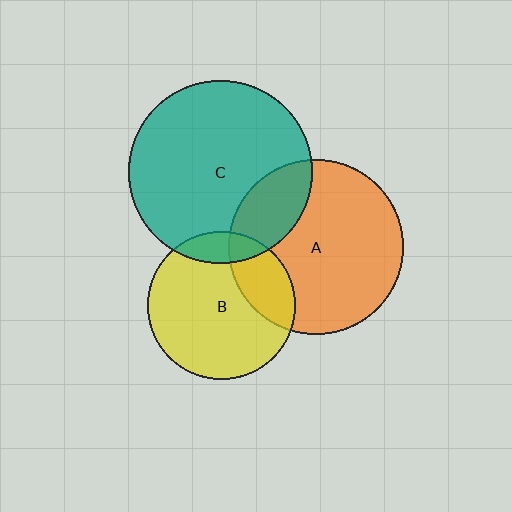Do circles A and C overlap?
Yes.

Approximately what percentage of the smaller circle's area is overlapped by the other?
Approximately 20%.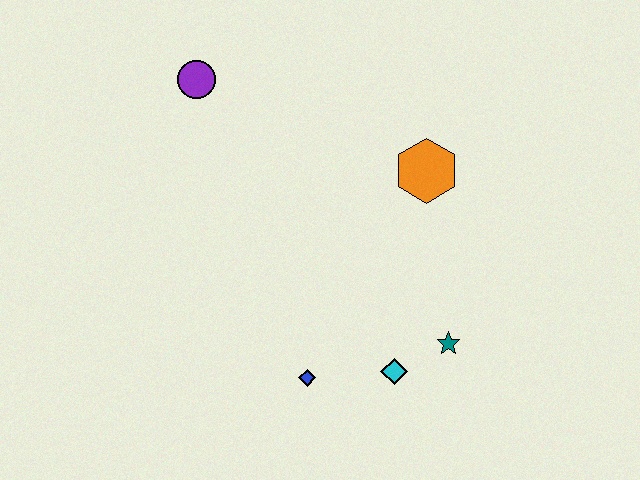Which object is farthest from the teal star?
The purple circle is farthest from the teal star.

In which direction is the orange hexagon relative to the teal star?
The orange hexagon is above the teal star.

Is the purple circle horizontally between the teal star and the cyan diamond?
No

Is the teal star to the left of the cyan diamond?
No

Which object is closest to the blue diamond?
The cyan diamond is closest to the blue diamond.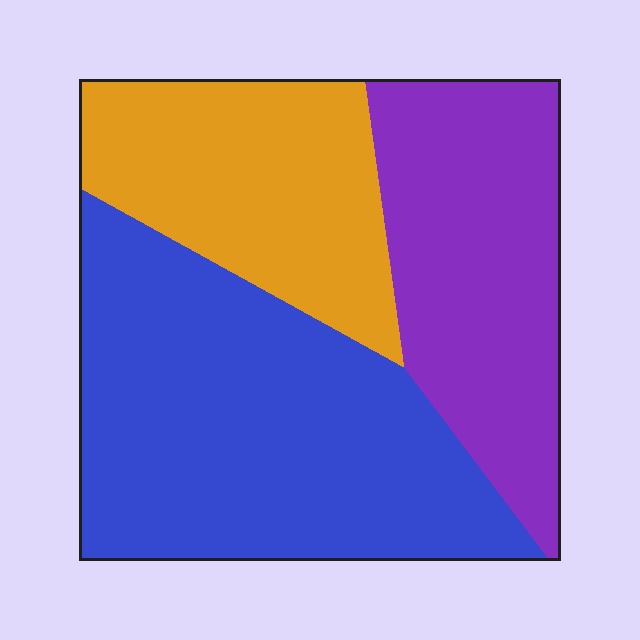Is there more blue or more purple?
Blue.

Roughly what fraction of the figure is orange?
Orange takes up between a sixth and a third of the figure.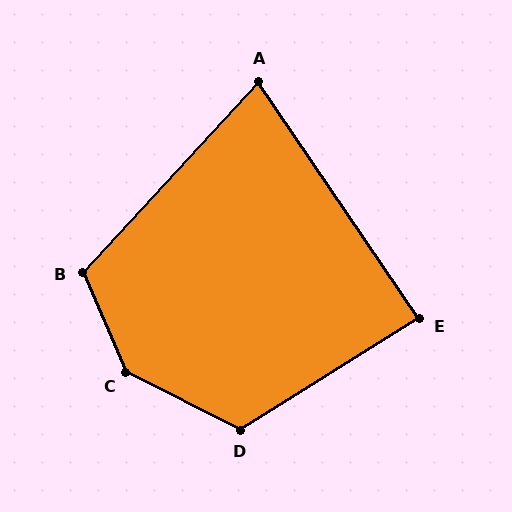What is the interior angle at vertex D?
Approximately 121 degrees (obtuse).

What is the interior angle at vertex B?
Approximately 114 degrees (obtuse).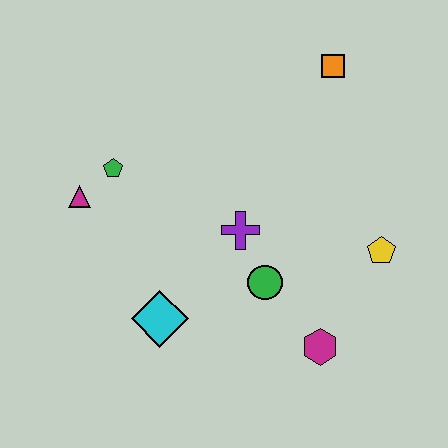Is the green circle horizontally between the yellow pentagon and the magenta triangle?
Yes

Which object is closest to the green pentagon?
The magenta triangle is closest to the green pentagon.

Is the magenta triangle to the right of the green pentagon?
No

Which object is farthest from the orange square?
The cyan diamond is farthest from the orange square.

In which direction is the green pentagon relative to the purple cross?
The green pentagon is to the left of the purple cross.